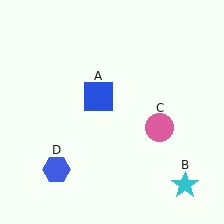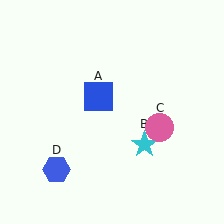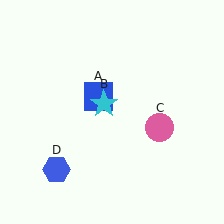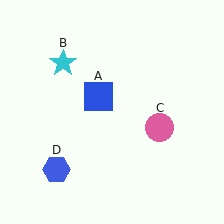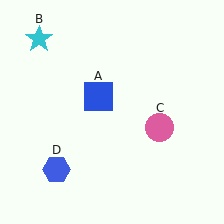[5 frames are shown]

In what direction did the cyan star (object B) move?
The cyan star (object B) moved up and to the left.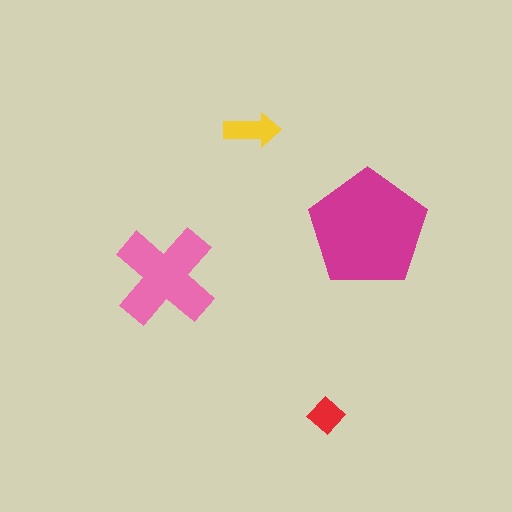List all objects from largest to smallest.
The magenta pentagon, the pink cross, the yellow arrow, the red diamond.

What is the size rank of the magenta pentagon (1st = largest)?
1st.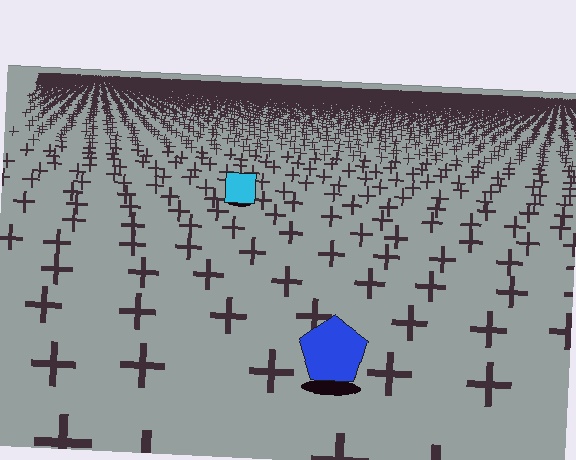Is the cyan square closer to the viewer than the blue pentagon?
No. The blue pentagon is closer — you can tell from the texture gradient: the ground texture is coarser near it.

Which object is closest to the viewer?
The blue pentagon is closest. The texture marks near it are larger and more spread out.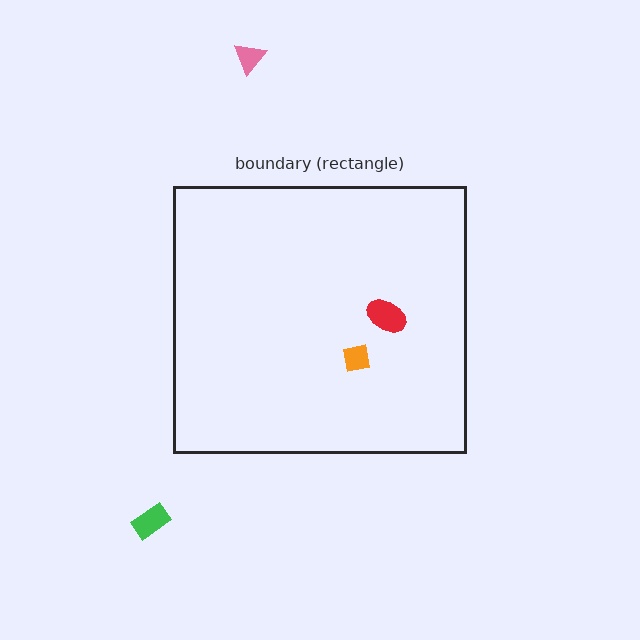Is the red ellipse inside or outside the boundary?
Inside.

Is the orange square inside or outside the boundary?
Inside.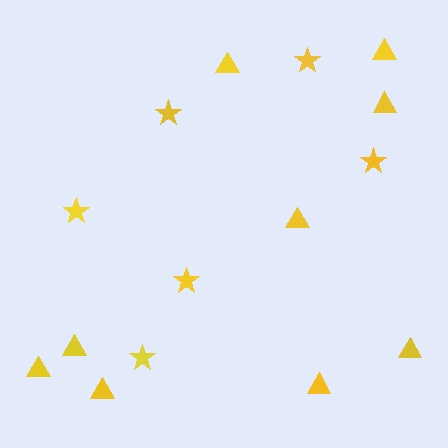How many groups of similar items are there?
There are 2 groups: one group of stars (6) and one group of triangles (9).